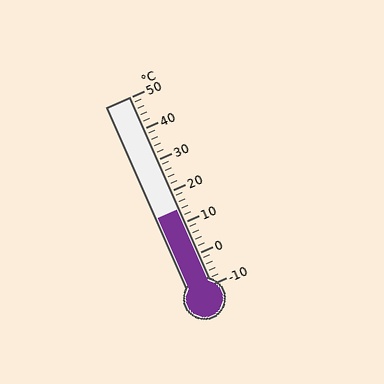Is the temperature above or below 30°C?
The temperature is below 30°C.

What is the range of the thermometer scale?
The thermometer scale ranges from -10°C to 50°C.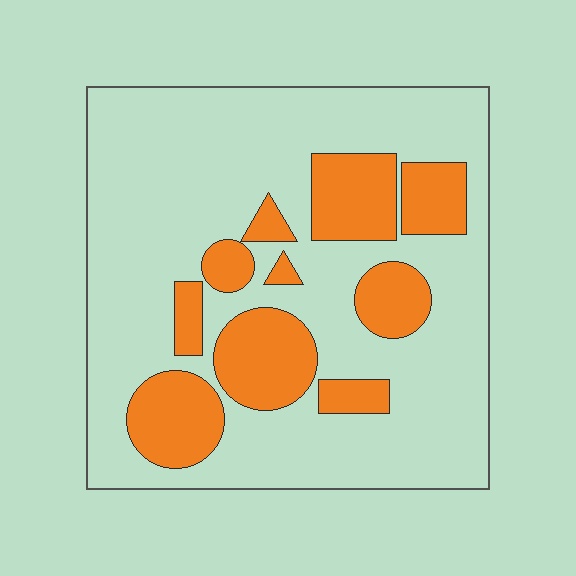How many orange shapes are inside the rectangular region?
10.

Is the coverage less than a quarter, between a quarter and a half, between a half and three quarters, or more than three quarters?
Between a quarter and a half.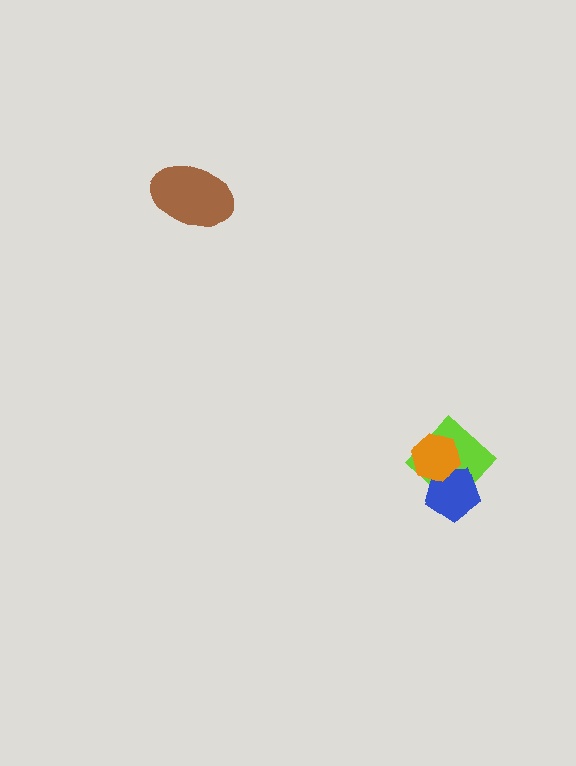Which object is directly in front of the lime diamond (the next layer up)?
The blue pentagon is directly in front of the lime diamond.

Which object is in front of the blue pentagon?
The orange hexagon is in front of the blue pentagon.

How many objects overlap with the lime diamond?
2 objects overlap with the lime diamond.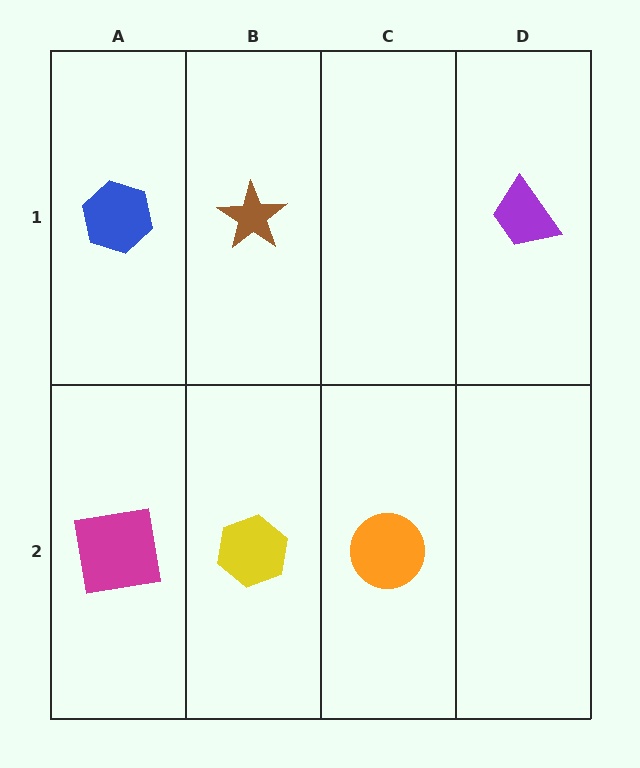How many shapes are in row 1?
3 shapes.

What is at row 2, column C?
An orange circle.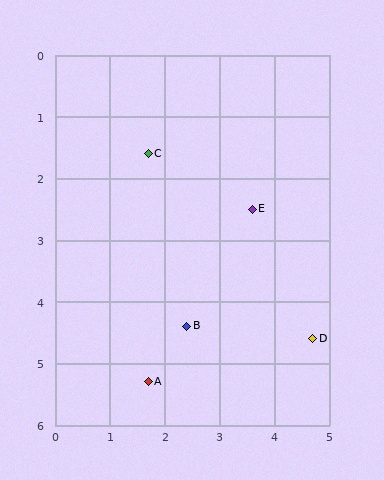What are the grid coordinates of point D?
Point D is at approximately (4.7, 4.6).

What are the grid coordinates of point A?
Point A is at approximately (1.7, 5.3).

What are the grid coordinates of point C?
Point C is at approximately (1.7, 1.6).